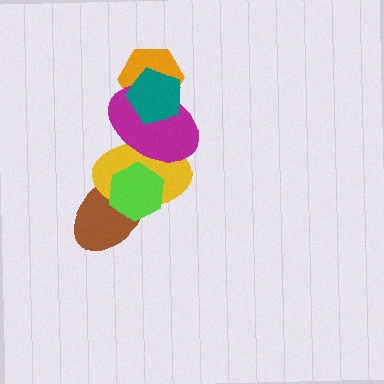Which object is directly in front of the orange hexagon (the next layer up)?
The magenta ellipse is directly in front of the orange hexagon.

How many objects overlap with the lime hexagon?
3 objects overlap with the lime hexagon.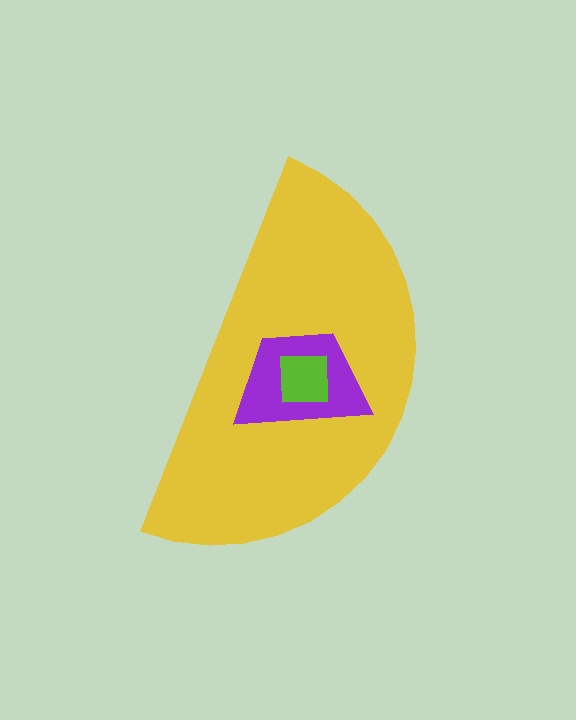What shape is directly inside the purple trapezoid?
The lime square.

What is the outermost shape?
The yellow semicircle.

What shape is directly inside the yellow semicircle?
The purple trapezoid.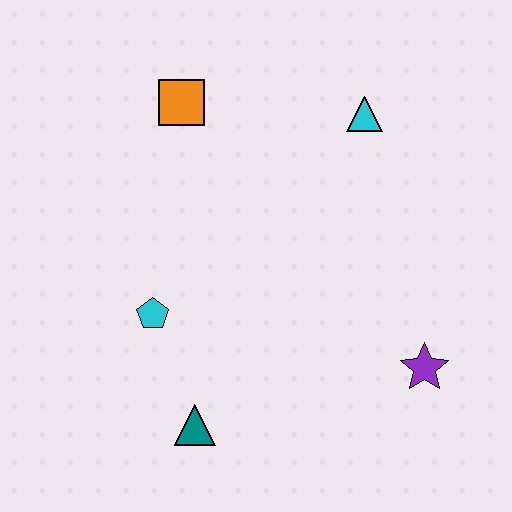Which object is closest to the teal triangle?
The cyan pentagon is closest to the teal triangle.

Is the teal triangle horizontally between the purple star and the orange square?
Yes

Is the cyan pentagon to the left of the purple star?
Yes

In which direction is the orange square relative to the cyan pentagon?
The orange square is above the cyan pentagon.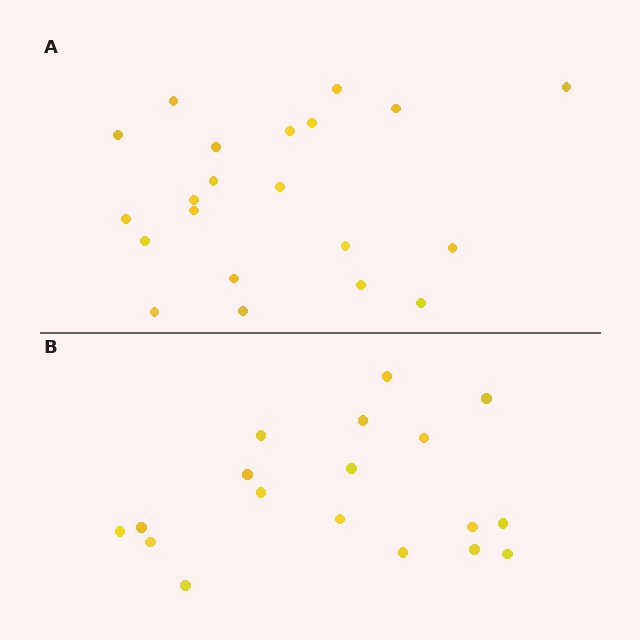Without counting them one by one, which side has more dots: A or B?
Region A (the top region) has more dots.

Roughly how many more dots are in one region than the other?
Region A has just a few more — roughly 2 or 3 more dots than region B.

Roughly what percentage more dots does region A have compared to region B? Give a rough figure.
About 15% more.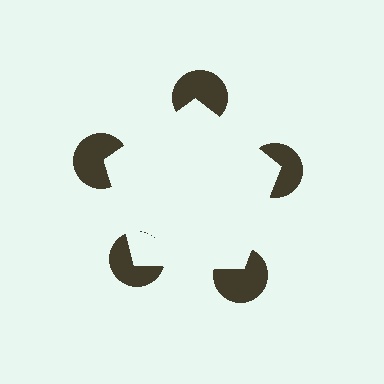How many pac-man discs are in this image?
There are 5 — one at each vertex of the illusory pentagon.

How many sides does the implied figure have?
5 sides.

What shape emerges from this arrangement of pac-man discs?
An illusory pentagon — its edges are inferred from the aligned wedge cuts in the pac-man discs, not physically drawn.